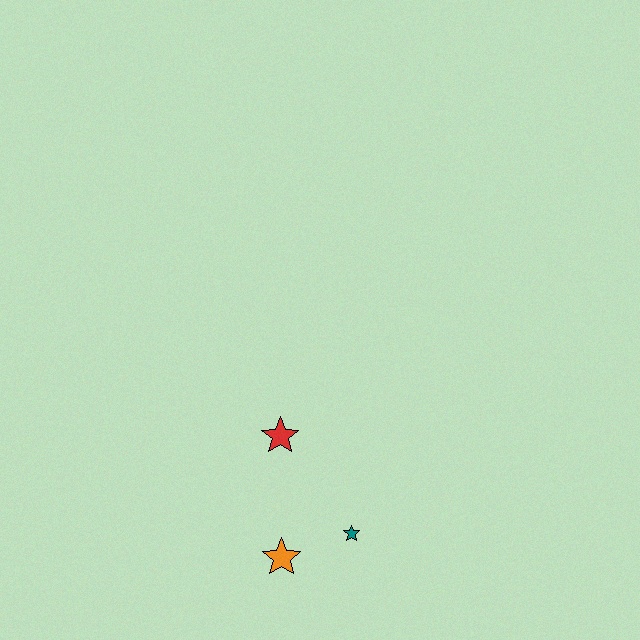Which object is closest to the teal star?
The orange star is closest to the teal star.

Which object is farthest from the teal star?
The red star is farthest from the teal star.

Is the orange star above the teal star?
No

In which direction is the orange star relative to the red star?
The orange star is below the red star.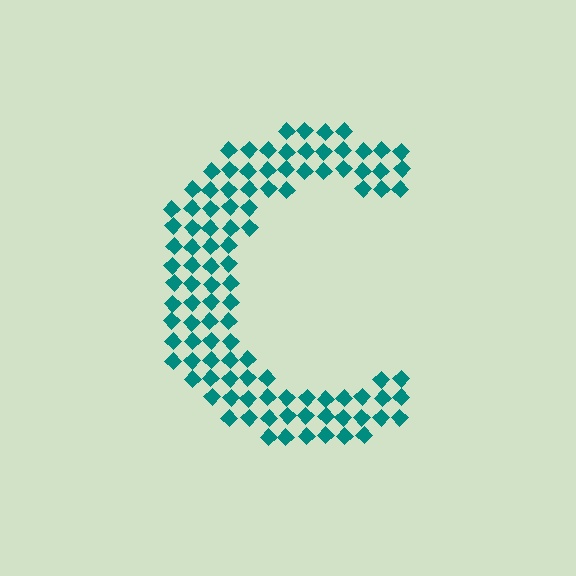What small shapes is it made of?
It is made of small diamonds.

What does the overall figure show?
The overall figure shows the letter C.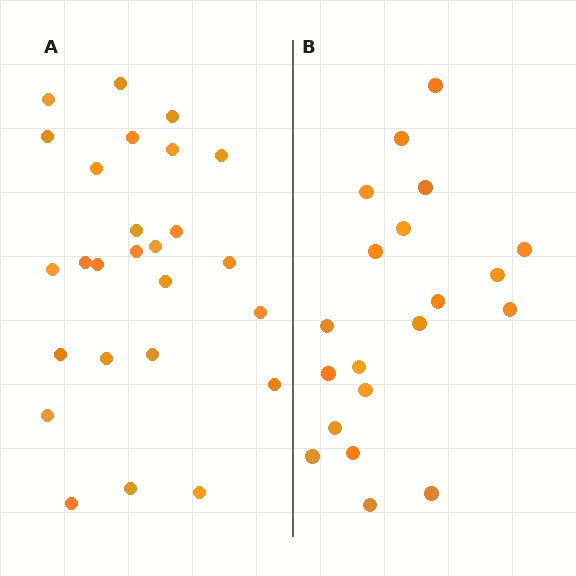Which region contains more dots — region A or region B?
Region A (the left region) has more dots.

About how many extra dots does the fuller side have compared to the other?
Region A has about 6 more dots than region B.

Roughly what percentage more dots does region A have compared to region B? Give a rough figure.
About 30% more.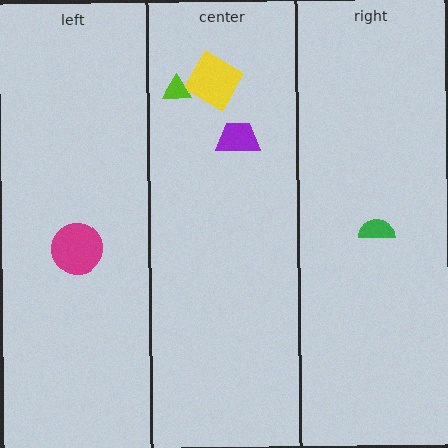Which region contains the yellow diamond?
The center region.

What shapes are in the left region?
The magenta circle.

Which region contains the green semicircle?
The right region.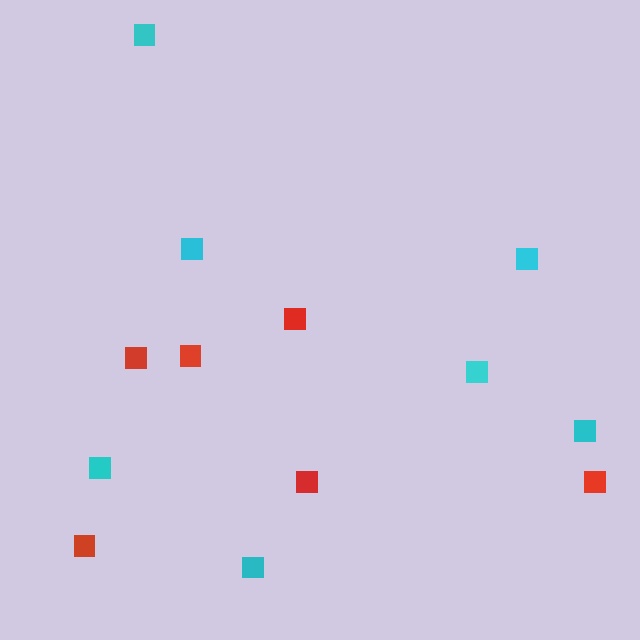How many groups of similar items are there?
There are 2 groups: one group of cyan squares (7) and one group of red squares (6).